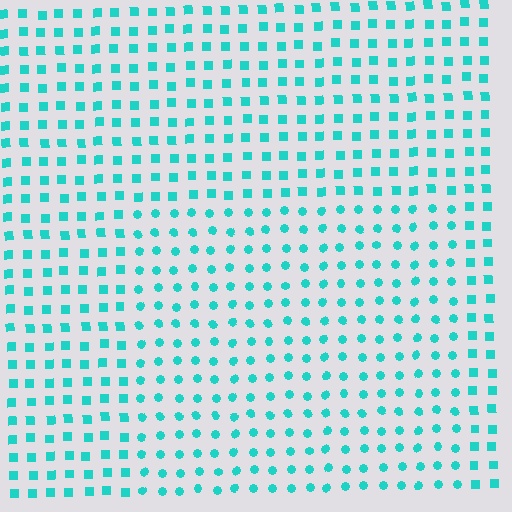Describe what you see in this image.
The image is filled with small cyan elements arranged in a uniform grid. A rectangle-shaped region contains circles, while the surrounding area contains squares. The boundary is defined purely by the change in element shape.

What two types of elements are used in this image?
The image uses circles inside the rectangle region and squares outside it.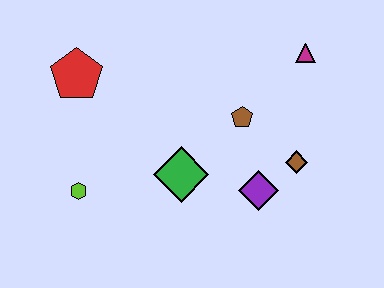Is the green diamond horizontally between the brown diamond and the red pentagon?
Yes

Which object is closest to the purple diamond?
The brown diamond is closest to the purple diamond.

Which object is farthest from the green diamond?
The magenta triangle is farthest from the green diamond.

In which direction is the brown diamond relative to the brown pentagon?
The brown diamond is to the right of the brown pentagon.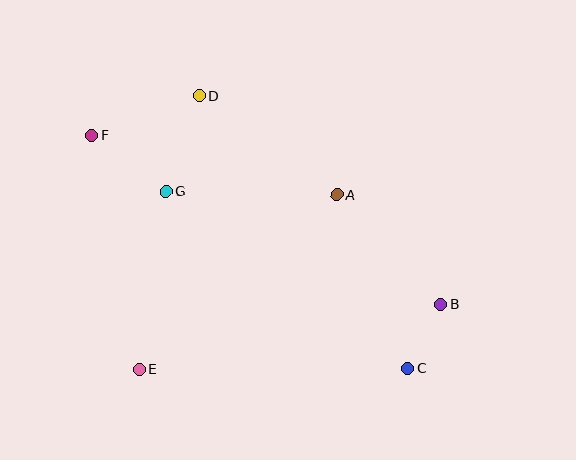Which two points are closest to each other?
Points B and C are closest to each other.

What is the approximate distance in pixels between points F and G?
The distance between F and G is approximately 93 pixels.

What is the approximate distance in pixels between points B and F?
The distance between B and F is approximately 388 pixels.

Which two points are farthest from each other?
Points C and F are farthest from each other.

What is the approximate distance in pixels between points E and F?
The distance between E and F is approximately 238 pixels.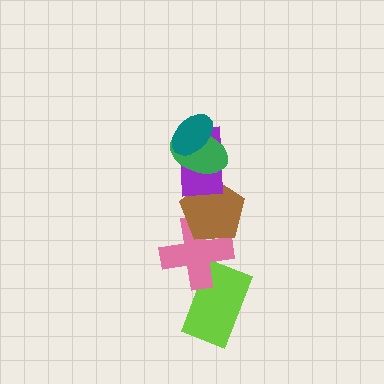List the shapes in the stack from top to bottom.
From top to bottom: the teal ellipse, the green ellipse, the purple rectangle, the brown pentagon, the pink cross, the lime rectangle.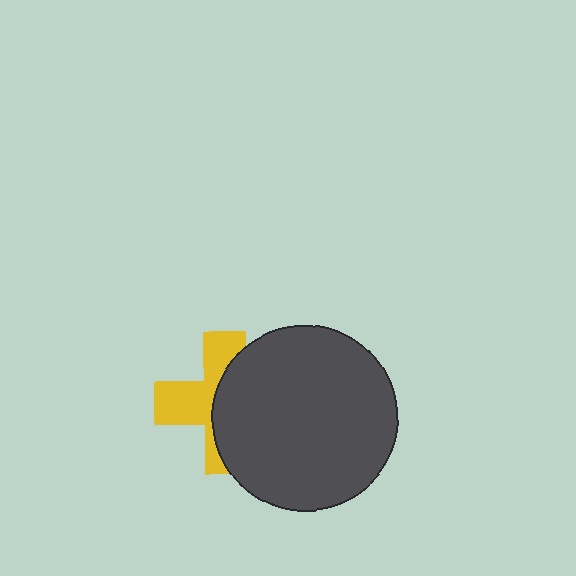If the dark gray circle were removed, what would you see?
You would see the complete yellow cross.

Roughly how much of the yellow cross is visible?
About half of it is visible (roughly 46%).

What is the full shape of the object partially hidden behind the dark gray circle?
The partially hidden object is a yellow cross.